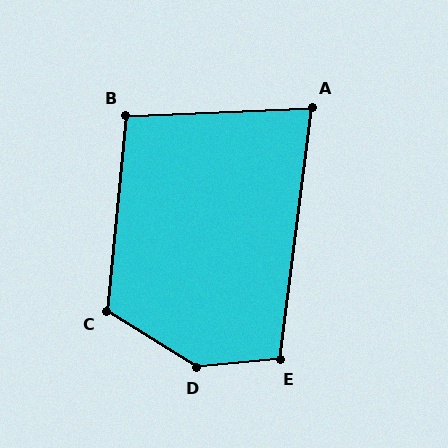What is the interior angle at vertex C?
Approximately 117 degrees (obtuse).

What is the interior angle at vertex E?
Approximately 103 degrees (obtuse).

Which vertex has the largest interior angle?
D, at approximately 142 degrees.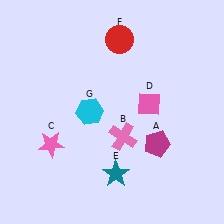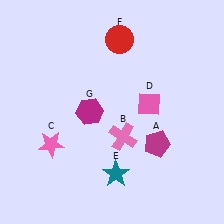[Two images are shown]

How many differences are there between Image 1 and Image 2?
There is 1 difference between the two images.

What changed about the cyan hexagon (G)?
In Image 1, G is cyan. In Image 2, it changed to magenta.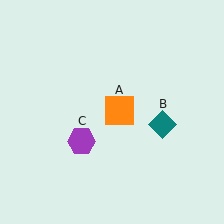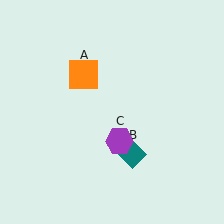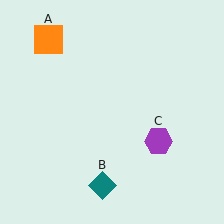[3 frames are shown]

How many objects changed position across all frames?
3 objects changed position: orange square (object A), teal diamond (object B), purple hexagon (object C).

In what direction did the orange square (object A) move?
The orange square (object A) moved up and to the left.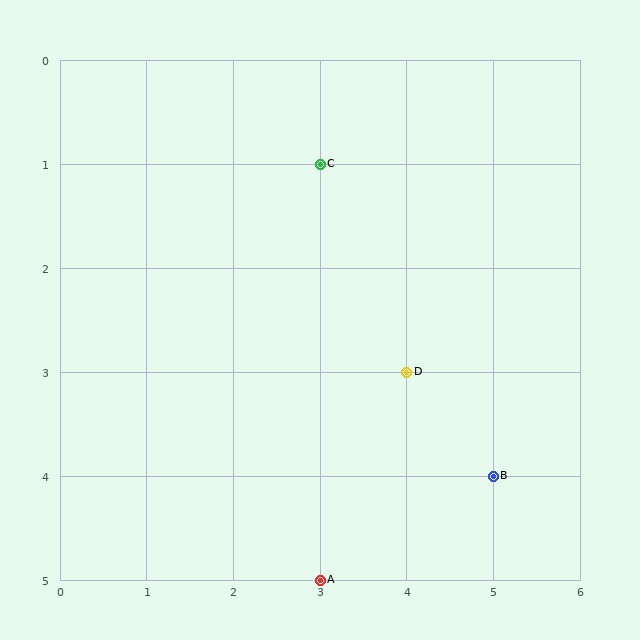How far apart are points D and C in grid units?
Points D and C are 1 column and 2 rows apart (about 2.2 grid units diagonally).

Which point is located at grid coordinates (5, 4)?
Point B is at (5, 4).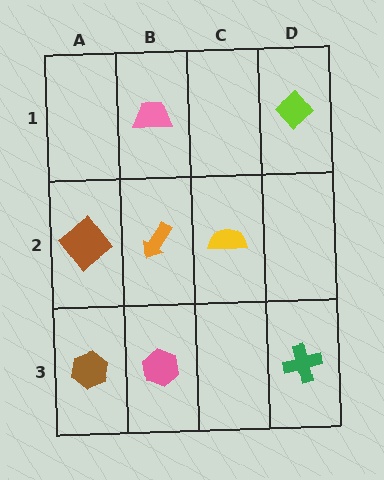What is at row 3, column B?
A pink hexagon.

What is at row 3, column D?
A green cross.